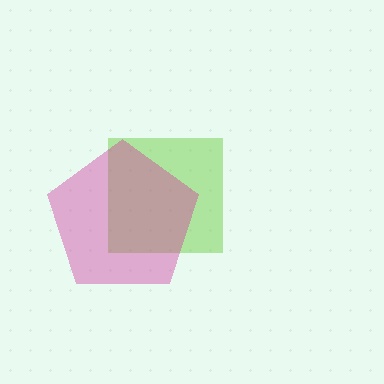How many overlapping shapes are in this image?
There are 2 overlapping shapes in the image.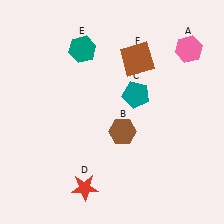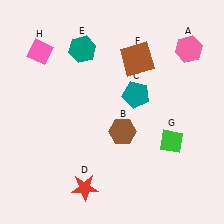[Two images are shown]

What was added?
A green diamond (G), a pink diamond (H) were added in Image 2.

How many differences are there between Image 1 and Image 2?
There are 2 differences between the two images.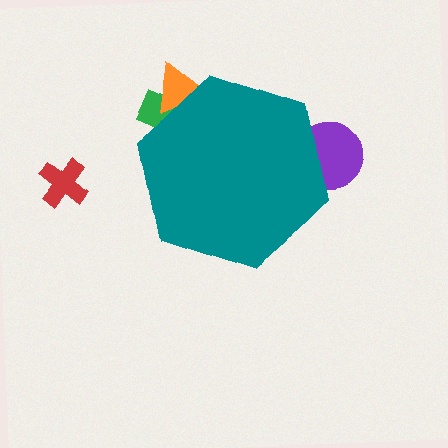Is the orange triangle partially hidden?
Yes, the orange triangle is partially hidden behind the teal hexagon.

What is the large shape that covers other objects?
A teal hexagon.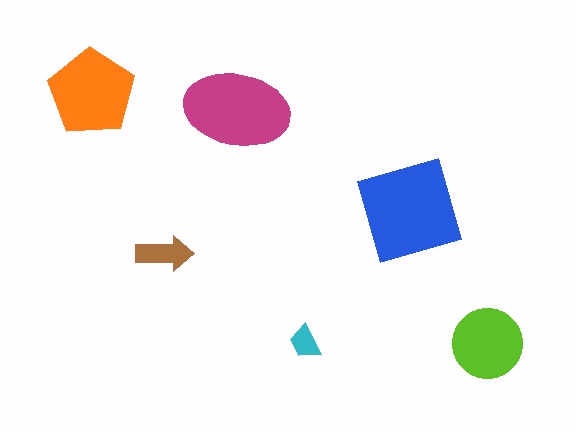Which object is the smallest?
The cyan trapezoid.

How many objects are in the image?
There are 6 objects in the image.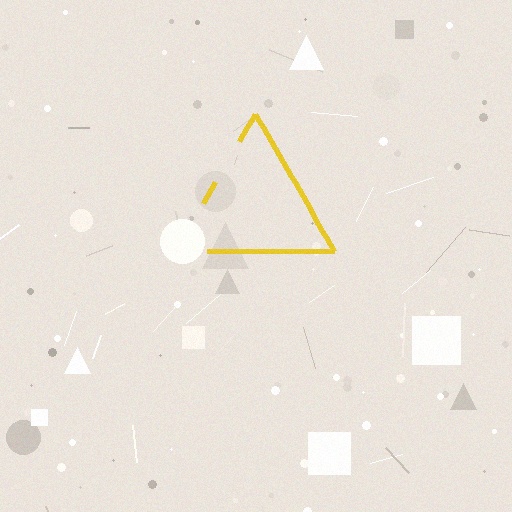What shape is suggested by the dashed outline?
The dashed outline suggests a triangle.